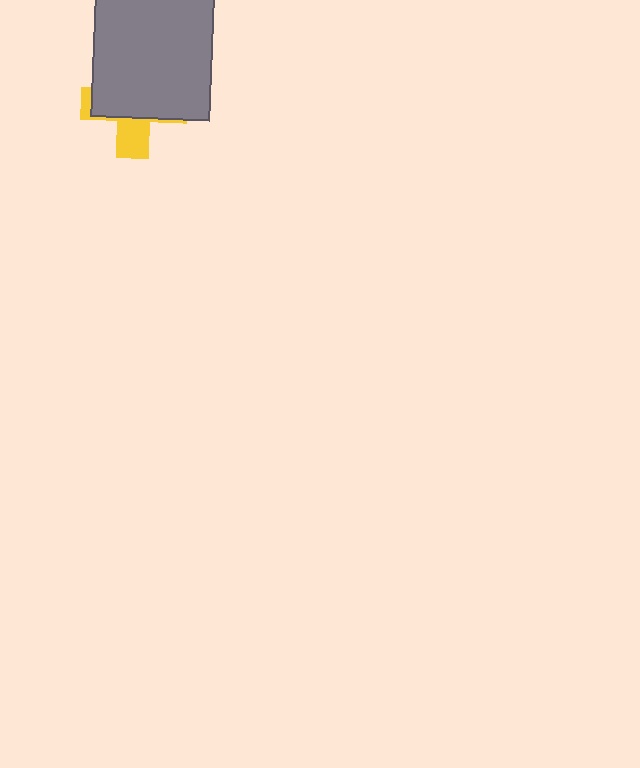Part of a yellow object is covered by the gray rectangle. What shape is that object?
It is a cross.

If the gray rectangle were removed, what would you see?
You would see the complete yellow cross.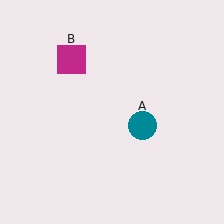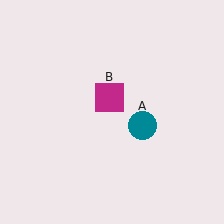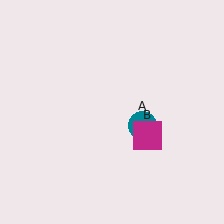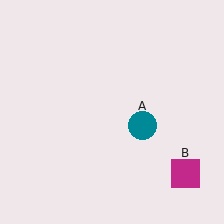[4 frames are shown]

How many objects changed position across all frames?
1 object changed position: magenta square (object B).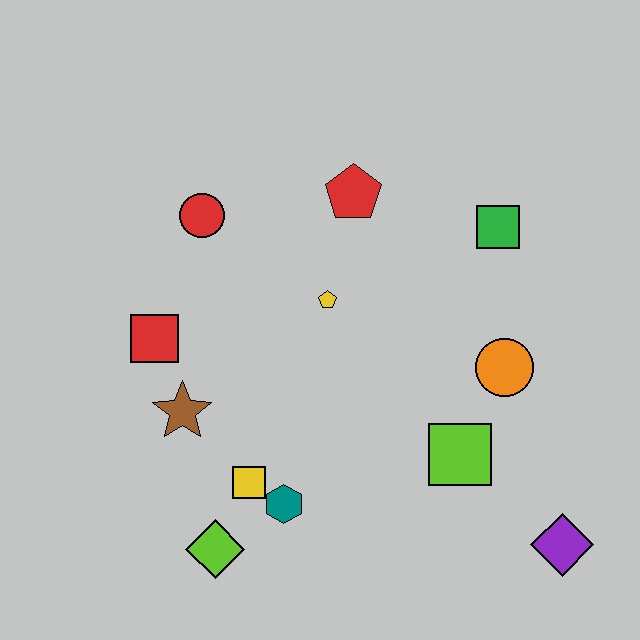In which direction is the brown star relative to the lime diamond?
The brown star is above the lime diamond.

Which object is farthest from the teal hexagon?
The green square is farthest from the teal hexagon.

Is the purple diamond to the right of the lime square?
Yes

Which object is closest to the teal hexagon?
The yellow square is closest to the teal hexagon.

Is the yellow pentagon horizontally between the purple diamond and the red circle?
Yes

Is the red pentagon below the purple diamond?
No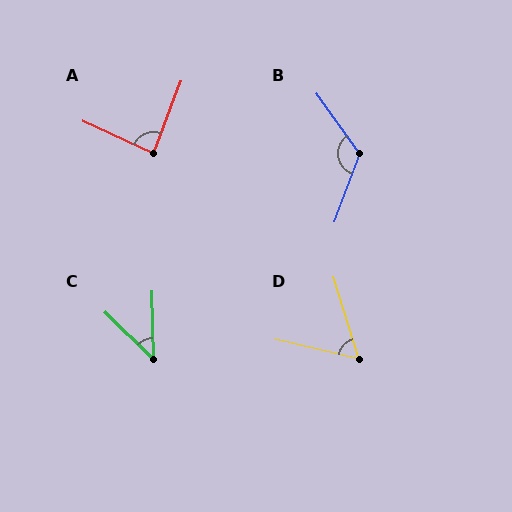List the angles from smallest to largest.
C (44°), D (59°), A (86°), B (124°).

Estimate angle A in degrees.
Approximately 86 degrees.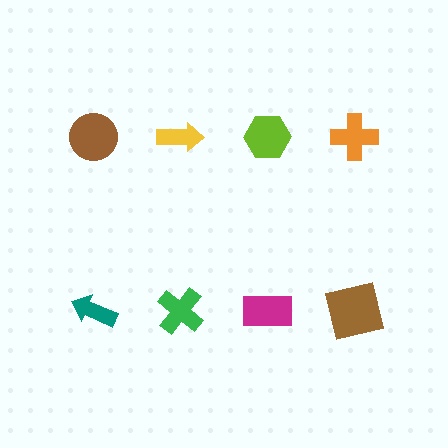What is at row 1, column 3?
A lime hexagon.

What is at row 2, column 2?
A green cross.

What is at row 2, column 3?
A magenta rectangle.